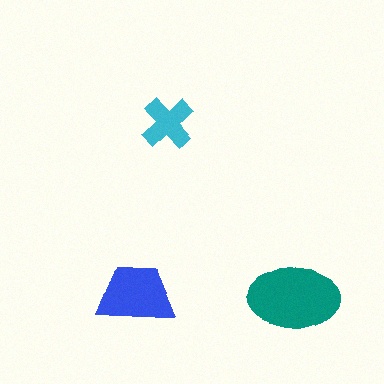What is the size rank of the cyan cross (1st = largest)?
3rd.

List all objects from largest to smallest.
The teal ellipse, the blue trapezoid, the cyan cross.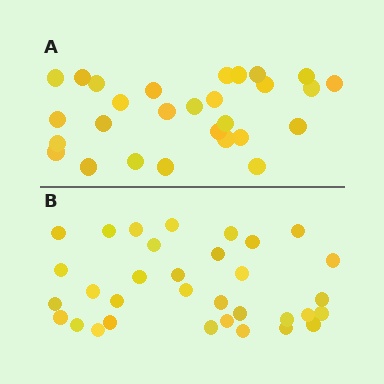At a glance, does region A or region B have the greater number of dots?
Region B (the bottom region) has more dots.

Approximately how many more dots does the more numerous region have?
Region B has about 5 more dots than region A.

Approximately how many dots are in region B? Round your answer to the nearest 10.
About 30 dots. (The exact count is 33, which rounds to 30.)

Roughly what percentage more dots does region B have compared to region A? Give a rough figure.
About 20% more.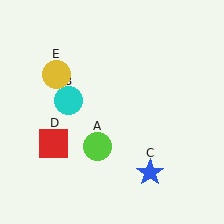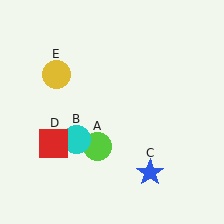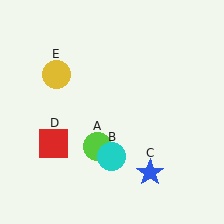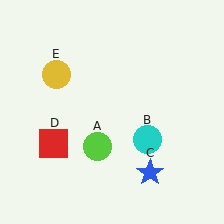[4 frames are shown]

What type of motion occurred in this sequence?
The cyan circle (object B) rotated counterclockwise around the center of the scene.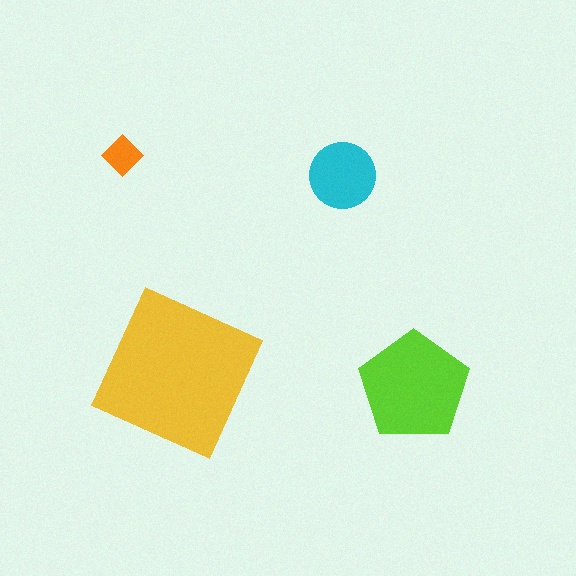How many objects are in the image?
There are 4 objects in the image.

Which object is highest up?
The orange diamond is topmost.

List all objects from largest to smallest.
The yellow square, the lime pentagon, the cyan circle, the orange diamond.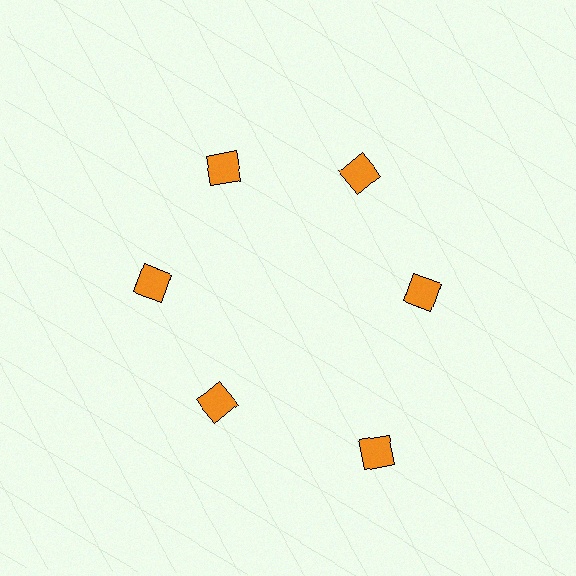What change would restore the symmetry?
The symmetry would be restored by moving it inward, back onto the ring so that all 6 diamonds sit at equal angles and equal distance from the center.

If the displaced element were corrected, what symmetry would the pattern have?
It would have 6-fold rotational symmetry — the pattern would map onto itself every 60 degrees.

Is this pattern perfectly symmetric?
No. The 6 orange diamonds are arranged in a ring, but one element near the 5 o'clock position is pushed outward from the center, breaking the 6-fold rotational symmetry.